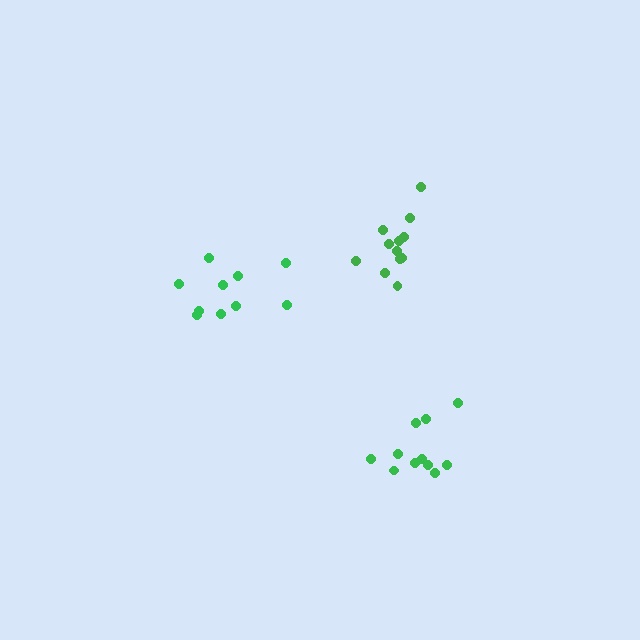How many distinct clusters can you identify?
There are 3 distinct clusters.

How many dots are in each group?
Group 1: 12 dots, Group 2: 10 dots, Group 3: 11 dots (33 total).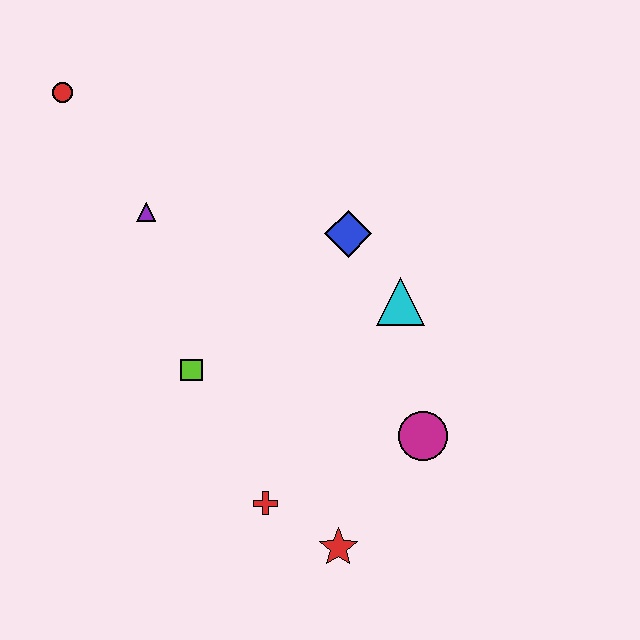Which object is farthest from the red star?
The red circle is farthest from the red star.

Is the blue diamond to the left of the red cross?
No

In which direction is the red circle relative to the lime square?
The red circle is above the lime square.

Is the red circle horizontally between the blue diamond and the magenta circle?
No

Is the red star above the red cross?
No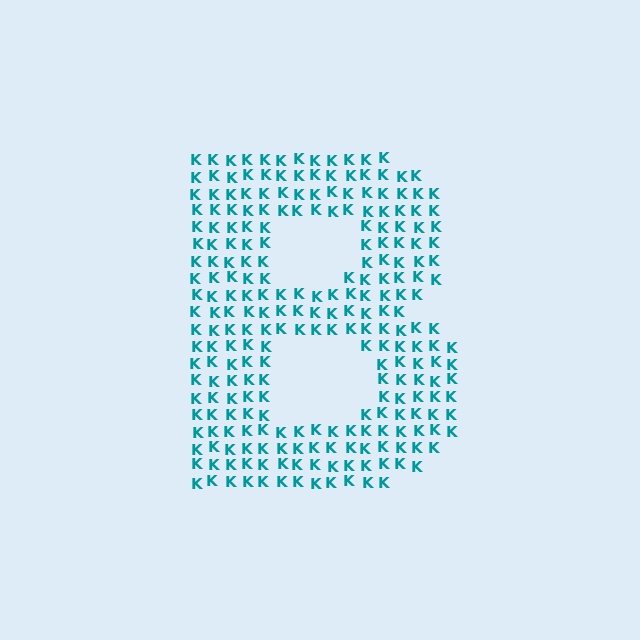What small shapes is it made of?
It is made of small letter K's.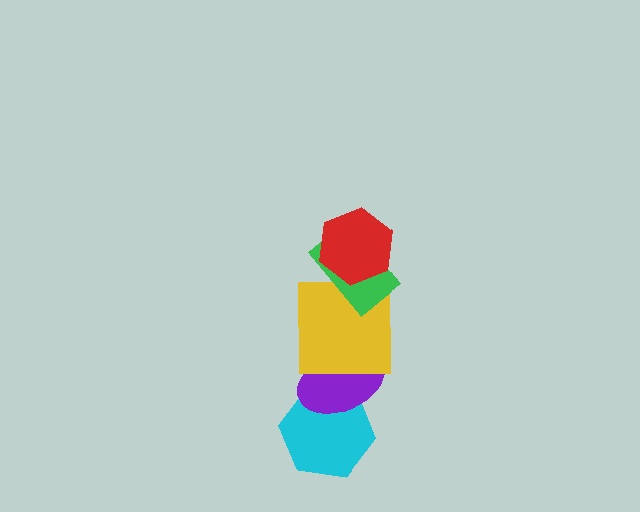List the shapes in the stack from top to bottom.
From top to bottom: the red hexagon, the green rectangle, the yellow square, the purple ellipse, the cyan hexagon.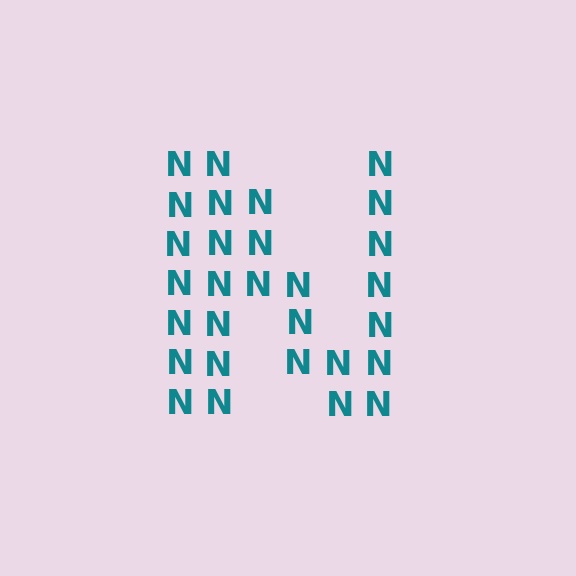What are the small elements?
The small elements are letter N's.